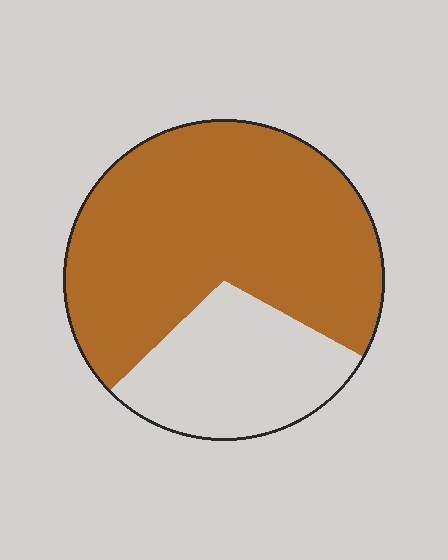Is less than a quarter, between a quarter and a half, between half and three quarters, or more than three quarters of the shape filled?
Between half and three quarters.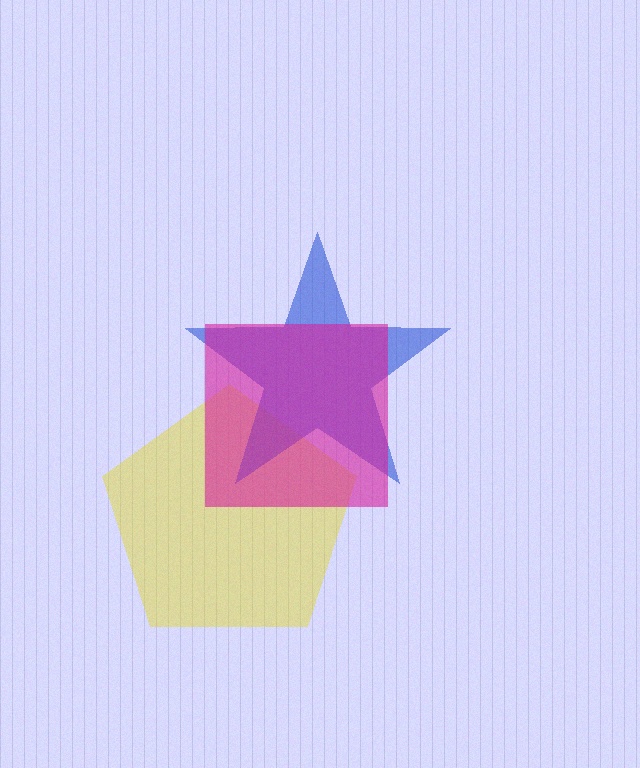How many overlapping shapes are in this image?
There are 3 overlapping shapes in the image.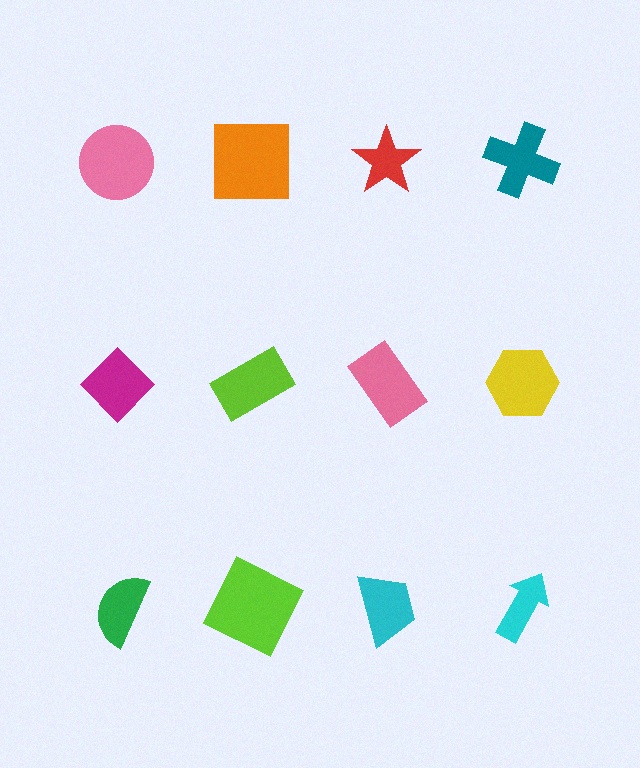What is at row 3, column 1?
A green semicircle.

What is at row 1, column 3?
A red star.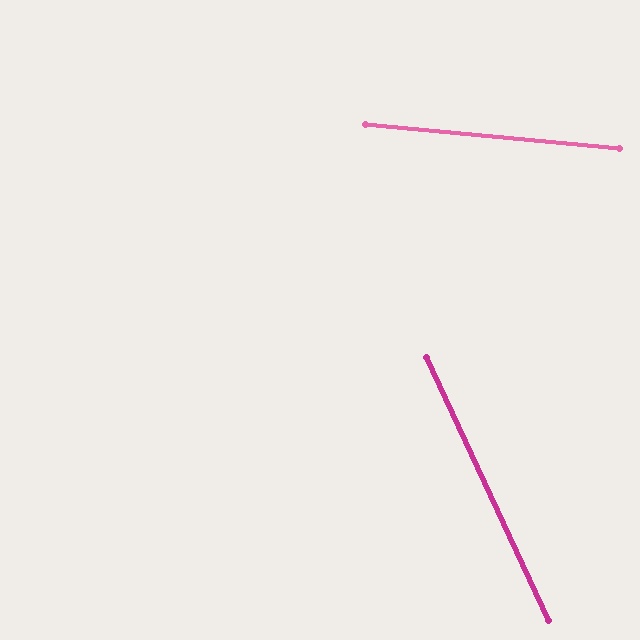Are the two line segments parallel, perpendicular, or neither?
Neither parallel nor perpendicular — they differ by about 60°.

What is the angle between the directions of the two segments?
Approximately 60 degrees.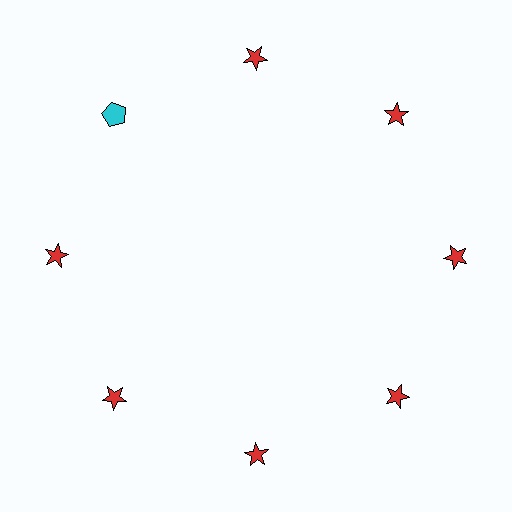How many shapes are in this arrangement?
There are 8 shapes arranged in a ring pattern.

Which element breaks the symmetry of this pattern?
The cyan pentagon at roughly the 10 o'clock position breaks the symmetry. All other shapes are red stars.